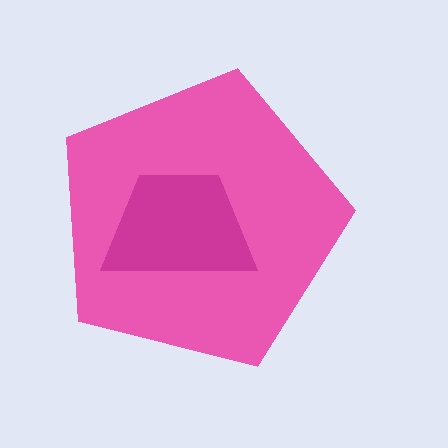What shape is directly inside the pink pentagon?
The magenta trapezoid.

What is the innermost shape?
The magenta trapezoid.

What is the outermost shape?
The pink pentagon.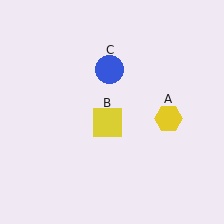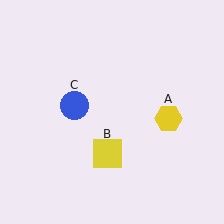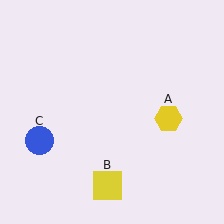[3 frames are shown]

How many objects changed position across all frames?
2 objects changed position: yellow square (object B), blue circle (object C).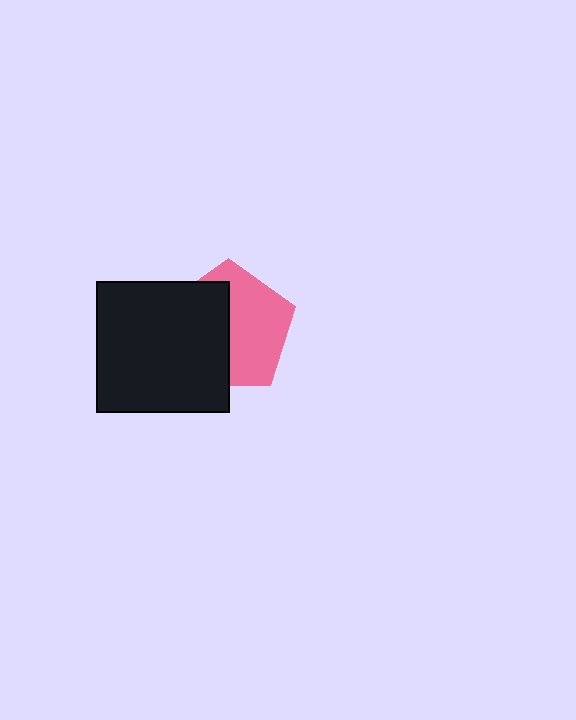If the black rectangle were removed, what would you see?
You would see the complete pink pentagon.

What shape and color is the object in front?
The object in front is a black rectangle.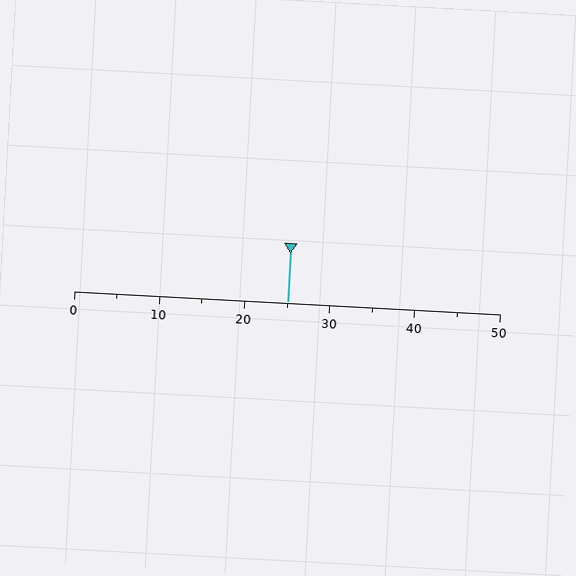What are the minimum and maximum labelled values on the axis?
The axis runs from 0 to 50.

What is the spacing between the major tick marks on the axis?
The major ticks are spaced 10 apart.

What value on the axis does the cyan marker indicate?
The marker indicates approximately 25.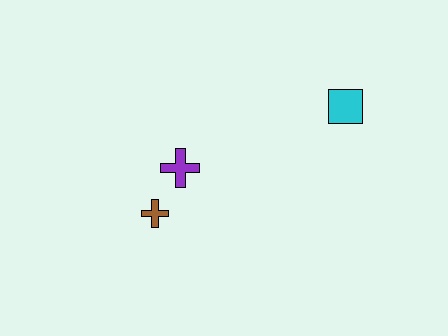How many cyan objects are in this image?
There is 1 cyan object.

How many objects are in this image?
There are 3 objects.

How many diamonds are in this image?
There are no diamonds.